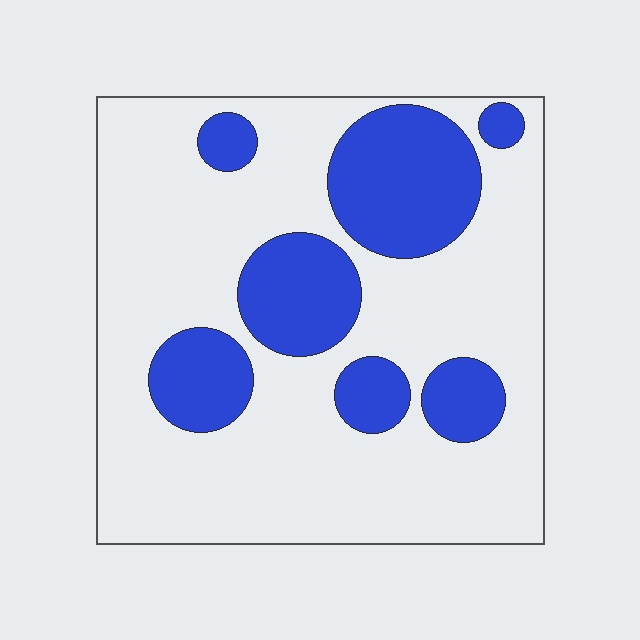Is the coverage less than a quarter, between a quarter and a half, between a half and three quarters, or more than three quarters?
Between a quarter and a half.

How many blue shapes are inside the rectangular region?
7.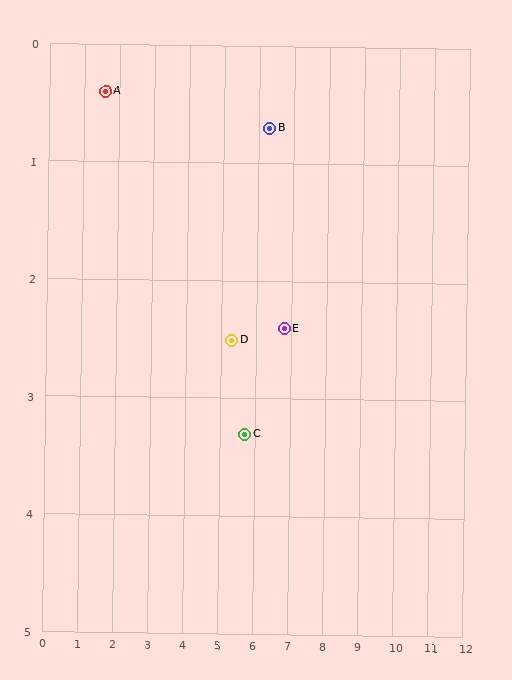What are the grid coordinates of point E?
Point E is at approximately (6.8, 2.4).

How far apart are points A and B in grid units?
Points A and B are about 4.7 grid units apart.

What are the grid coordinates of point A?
Point A is at approximately (1.6, 0.4).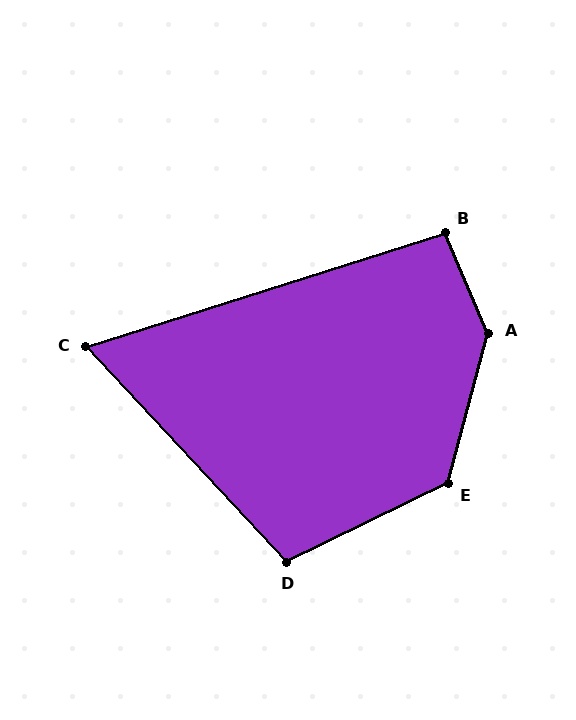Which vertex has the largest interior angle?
A, at approximately 142 degrees.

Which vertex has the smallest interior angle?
C, at approximately 65 degrees.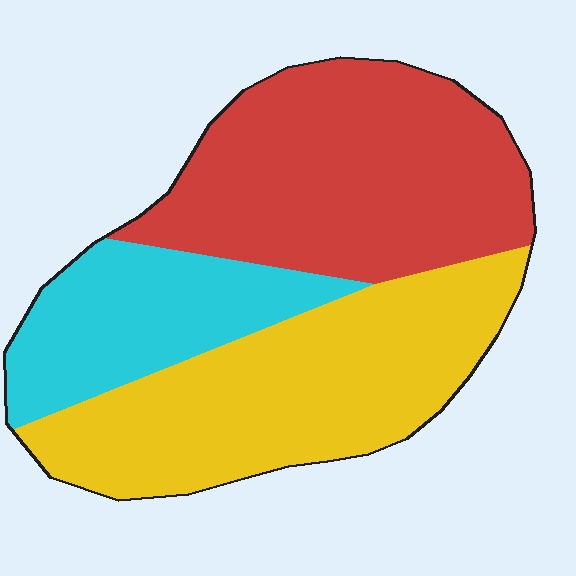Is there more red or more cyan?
Red.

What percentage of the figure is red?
Red takes up about two fifths (2/5) of the figure.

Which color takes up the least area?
Cyan, at roughly 20%.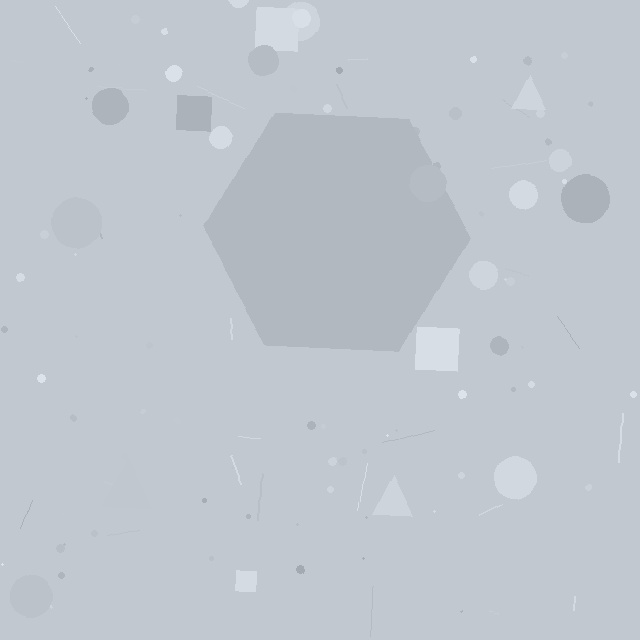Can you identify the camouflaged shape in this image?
The camouflaged shape is a hexagon.